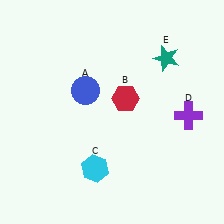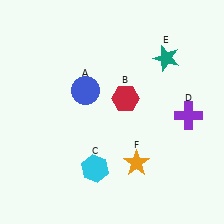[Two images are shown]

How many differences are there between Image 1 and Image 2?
There is 1 difference between the two images.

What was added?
An orange star (F) was added in Image 2.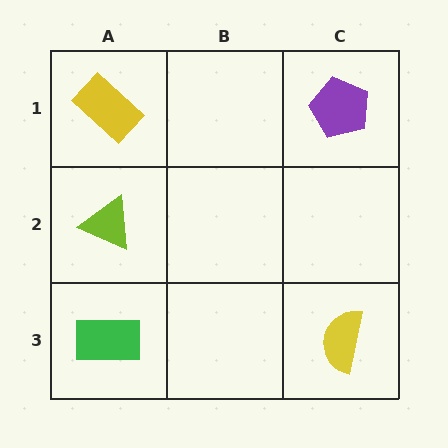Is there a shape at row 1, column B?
No, that cell is empty.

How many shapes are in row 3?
2 shapes.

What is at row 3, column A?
A green rectangle.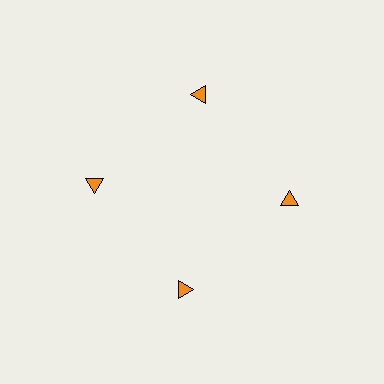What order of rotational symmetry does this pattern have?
This pattern has 4-fold rotational symmetry.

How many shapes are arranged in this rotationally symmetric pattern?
There are 4 shapes, arranged in 4 groups of 1.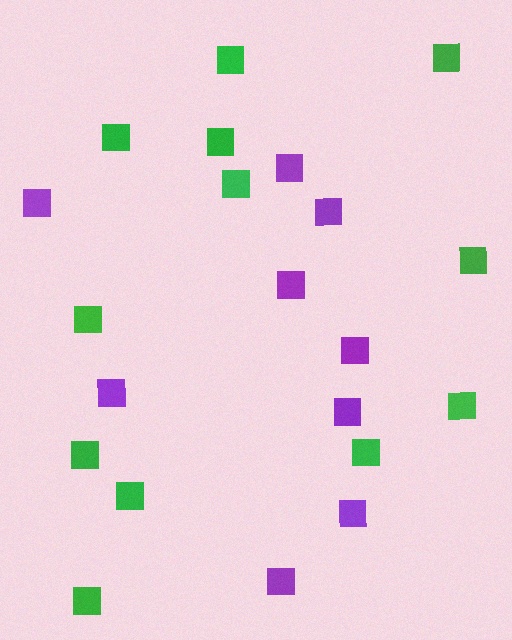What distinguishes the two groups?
There are 2 groups: one group of purple squares (9) and one group of green squares (12).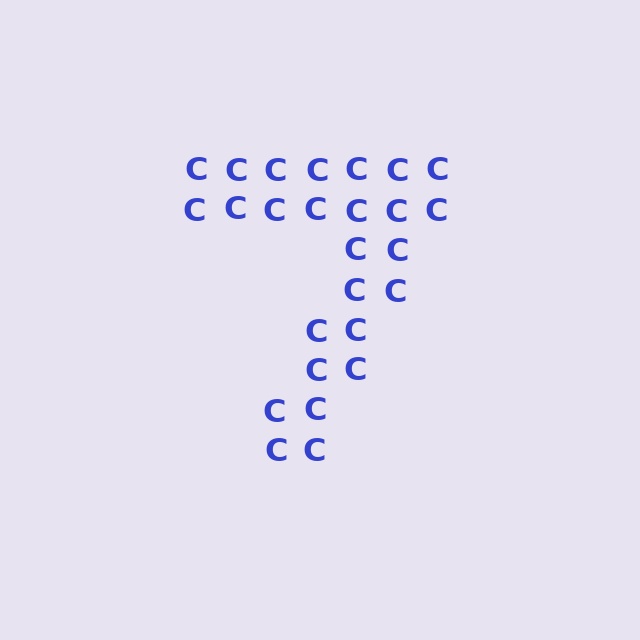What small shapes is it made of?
It is made of small letter C's.